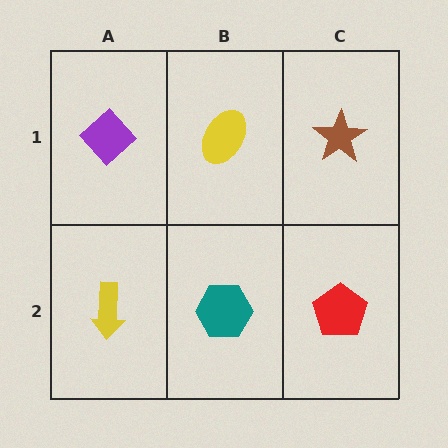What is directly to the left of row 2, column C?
A teal hexagon.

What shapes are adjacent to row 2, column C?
A brown star (row 1, column C), a teal hexagon (row 2, column B).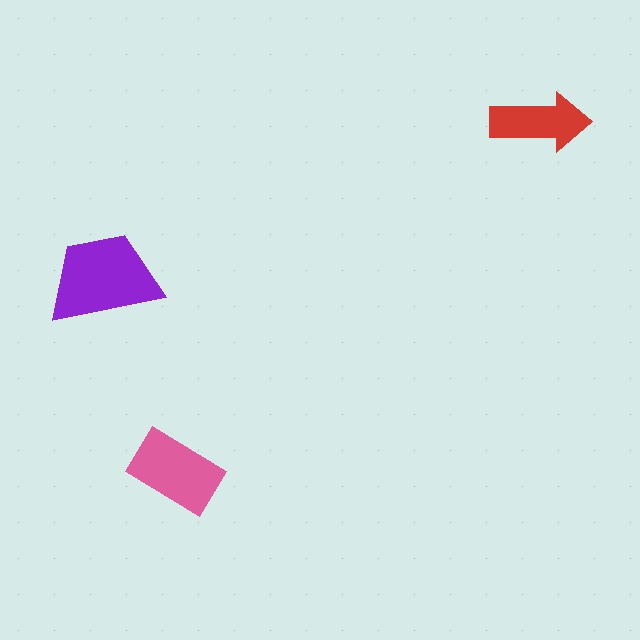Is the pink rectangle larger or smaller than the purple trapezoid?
Smaller.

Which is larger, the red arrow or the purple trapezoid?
The purple trapezoid.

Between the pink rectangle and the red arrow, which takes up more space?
The pink rectangle.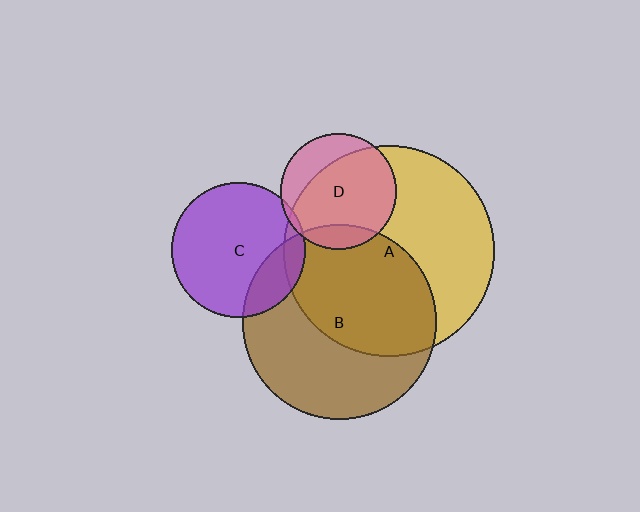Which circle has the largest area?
Circle A (yellow).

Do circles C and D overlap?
Yes.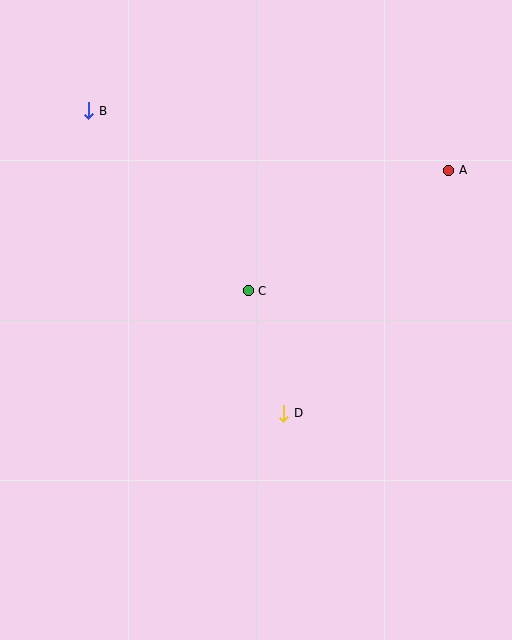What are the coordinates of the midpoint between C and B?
The midpoint between C and B is at (169, 201).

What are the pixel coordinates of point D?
Point D is at (284, 413).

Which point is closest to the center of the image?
Point C at (248, 291) is closest to the center.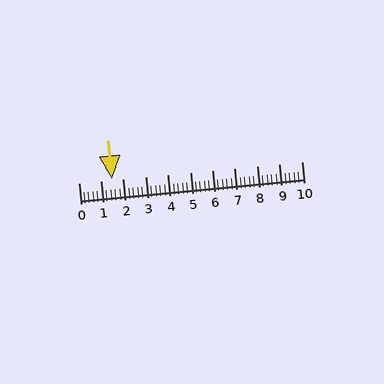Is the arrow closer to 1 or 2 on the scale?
The arrow is closer to 2.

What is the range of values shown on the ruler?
The ruler shows values from 0 to 10.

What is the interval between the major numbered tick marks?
The major tick marks are spaced 1 units apart.